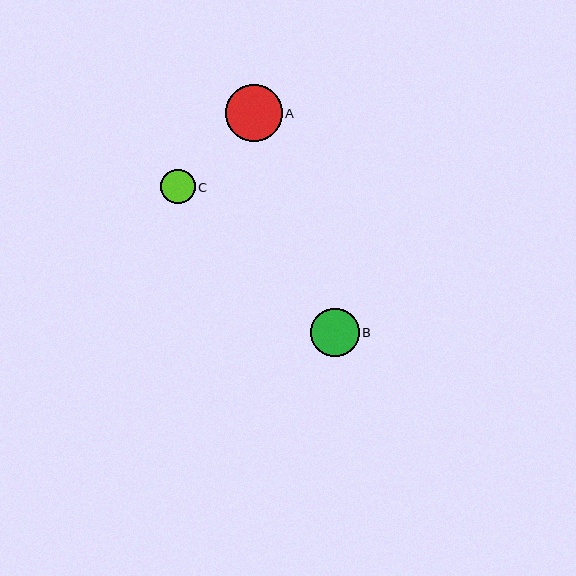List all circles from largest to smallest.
From largest to smallest: A, B, C.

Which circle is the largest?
Circle A is the largest with a size of approximately 57 pixels.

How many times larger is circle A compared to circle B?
Circle A is approximately 1.2 times the size of circle B.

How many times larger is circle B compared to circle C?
Circle B is approximately 1.4 times the size of circle C.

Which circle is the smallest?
Circle C is the smallest with a size of approximately 34 pixels.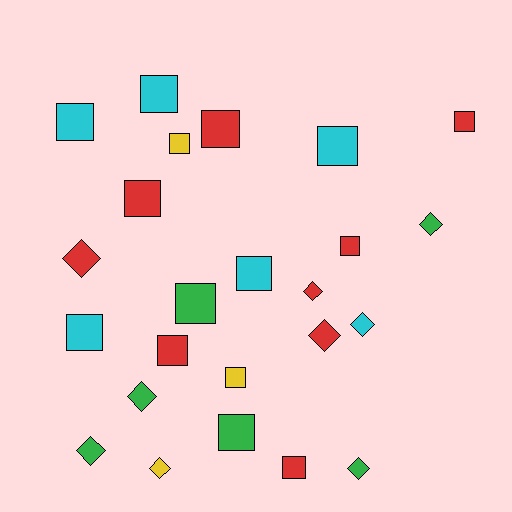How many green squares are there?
There are 2 green squares.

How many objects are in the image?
There are 24 objects.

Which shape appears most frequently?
Square, with 15 objects.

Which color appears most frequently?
Red, with 9 objects.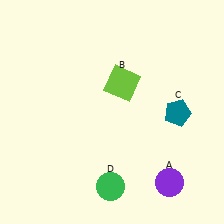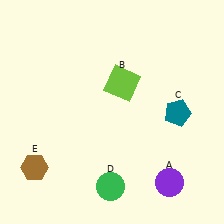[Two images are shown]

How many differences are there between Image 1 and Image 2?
There is 1 difference between the two images.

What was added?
A brown hexagon (E) was added in Image 2.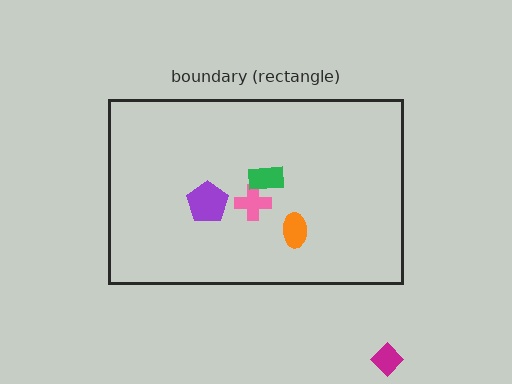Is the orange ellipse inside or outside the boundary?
Inside.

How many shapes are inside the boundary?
4 inside, 1 outside.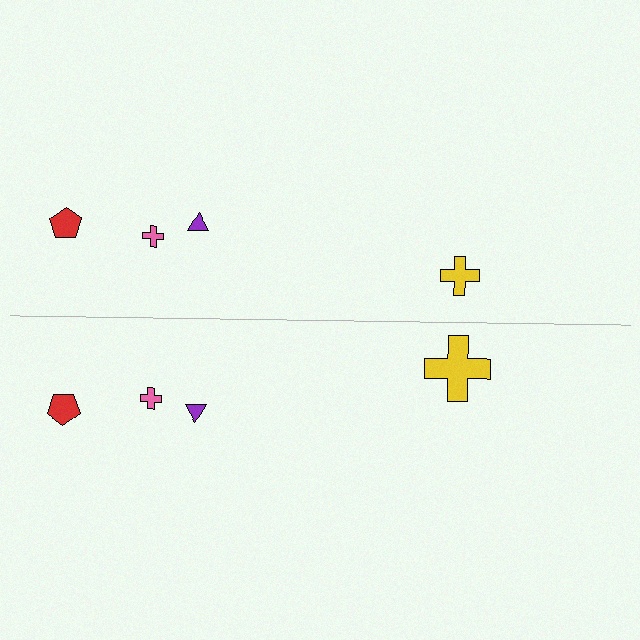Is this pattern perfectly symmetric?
No, the pattern is not perfectly symmetric. The yellow cross on the bottom side has a different size than its mirror counterpart.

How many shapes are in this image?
There are 8 shapes in this image.